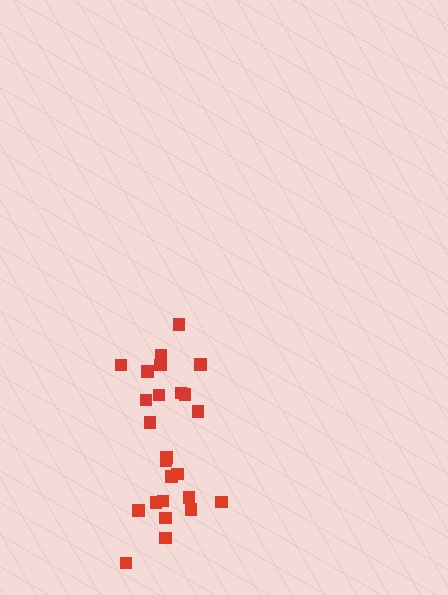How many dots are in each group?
Group 1: 12 dots, Group 2: 13 dots (25 total).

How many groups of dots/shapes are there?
There are 2 groups.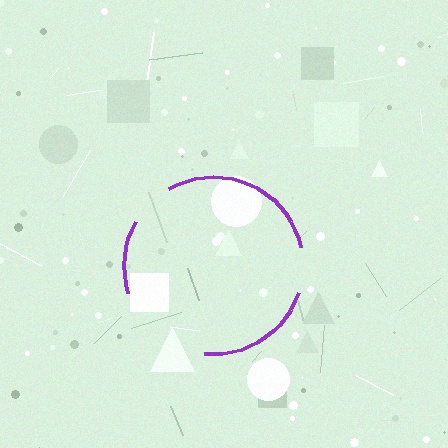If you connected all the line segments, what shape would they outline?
They would outline a circle.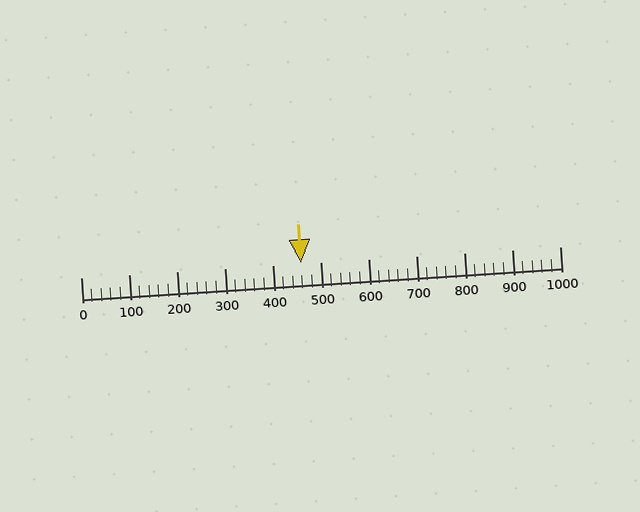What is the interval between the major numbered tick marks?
The major tick marks are spaced 100 units apart.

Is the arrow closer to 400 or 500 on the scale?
The arrow is closer to 500.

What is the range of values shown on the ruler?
The ruler shows values from 0 to 1000.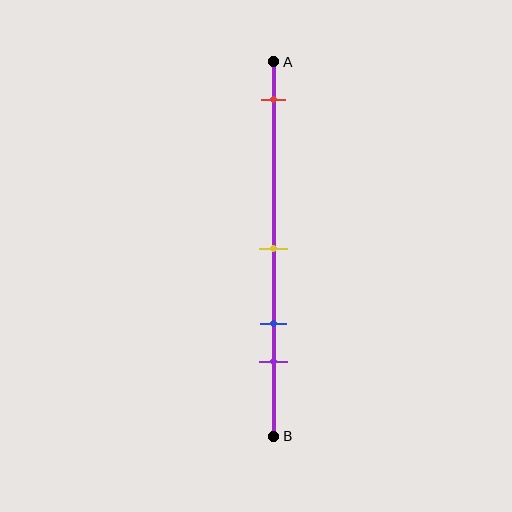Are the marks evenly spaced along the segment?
No, the marks are not evenly spaced.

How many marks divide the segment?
There are 4 marks dividing the segment.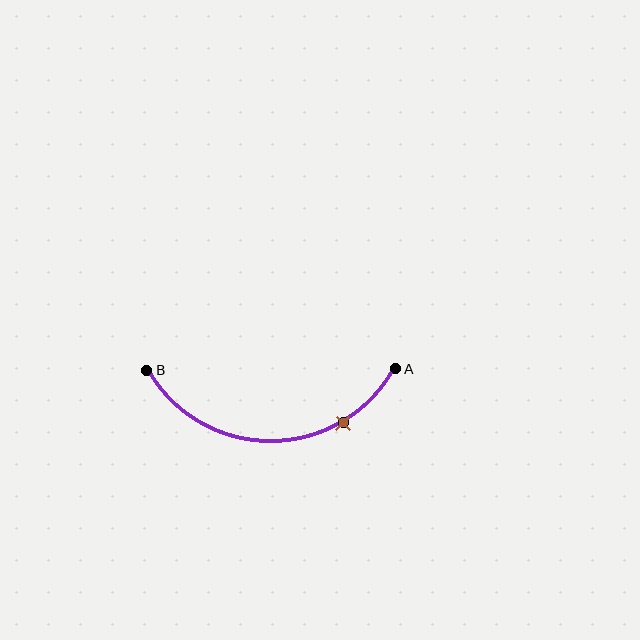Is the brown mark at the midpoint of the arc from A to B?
No. The brown mark lies on the arc but is closer to endpoint A. The arc midpoint would be at the point on the curve equidistant along the arc from both A and B.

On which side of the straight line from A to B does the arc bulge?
The arc bulges below the straight line connecting A and B.